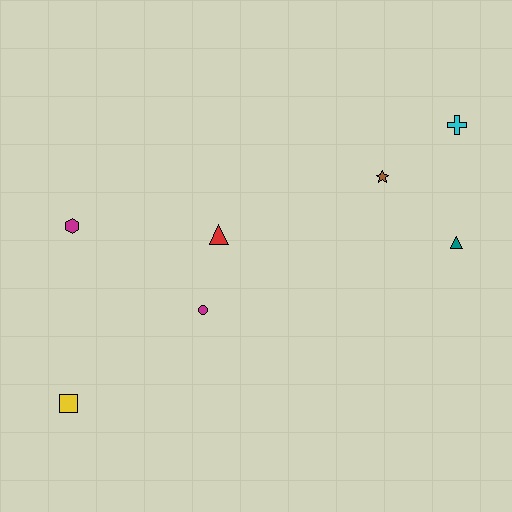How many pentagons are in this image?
There are no pentagons.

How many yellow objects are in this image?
There is 1 yellow object.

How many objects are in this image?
There are 7 objects.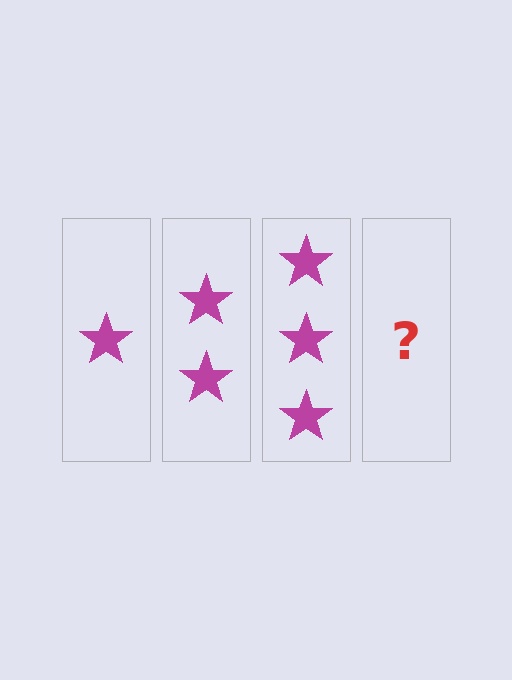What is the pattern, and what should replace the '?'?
The pattern is that each step adds one more star. The '?' should be 4 stars.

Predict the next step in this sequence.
The next step is 4 stars.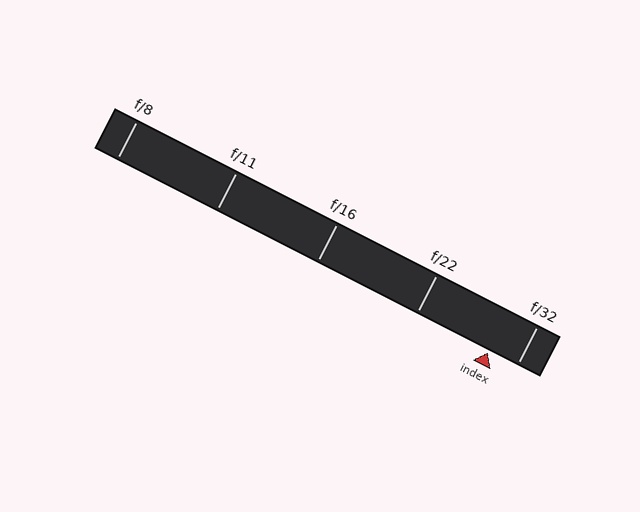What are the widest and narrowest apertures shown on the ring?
The widest aperture shown is f/8 and the narrowest is f/32.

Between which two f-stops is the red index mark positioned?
The index mark is between f/22 and f/32.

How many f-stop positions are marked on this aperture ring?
There are 5 f-stop positions marked.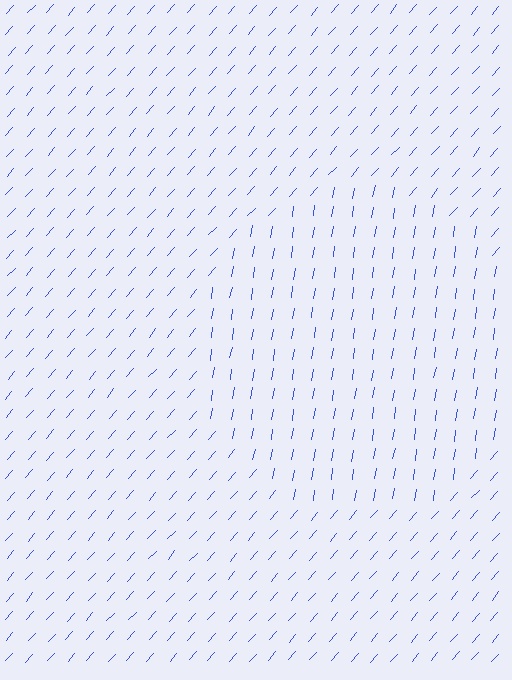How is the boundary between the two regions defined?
The boundary is defined purely by a change in line orientation (approximately 32 degrees difference). All lines are the same color and thickness.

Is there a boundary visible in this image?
Yes, there is a texture boundary formed by a change in line orientation.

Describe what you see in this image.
The image is filled with small blue line segments. A circle region in the image has lines oriented differently from the surrounding lines, creating a visible texture boundary.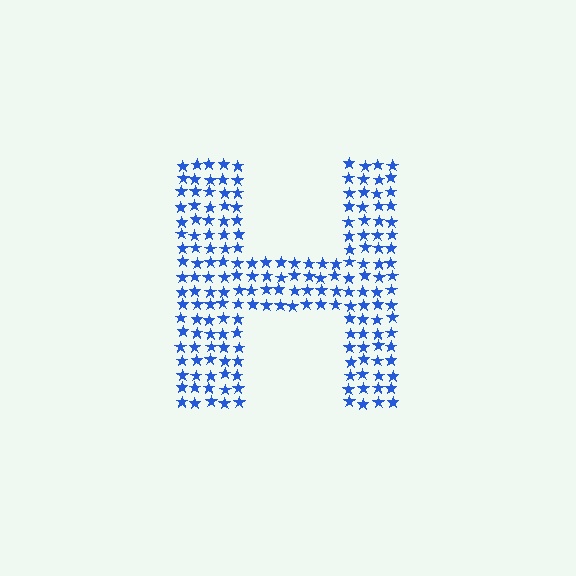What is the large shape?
The large shape is the letter H.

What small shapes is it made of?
It is made of small stars.